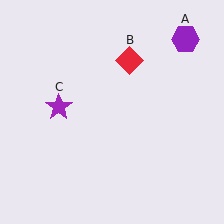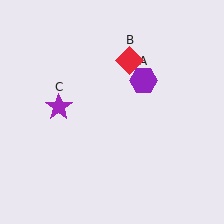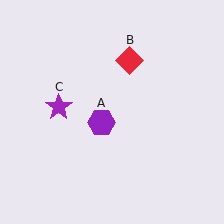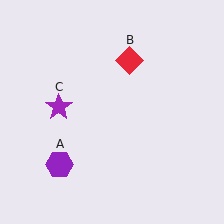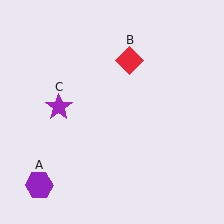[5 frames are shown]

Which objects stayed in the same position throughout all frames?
Red diamond (object B) and purple star (object C) remained stationary.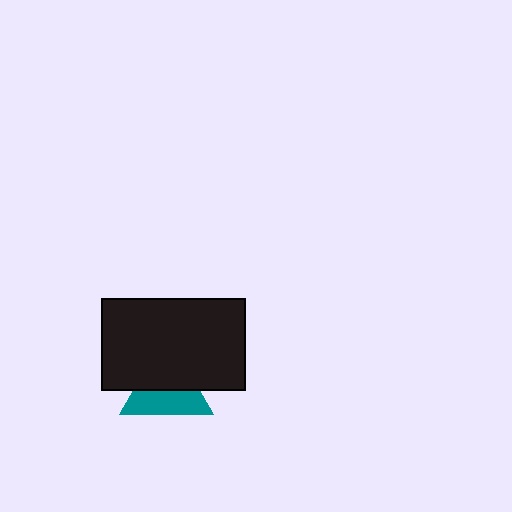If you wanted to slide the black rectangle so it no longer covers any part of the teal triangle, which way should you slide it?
Slide it up — that is the most direct way to separate the two shapes.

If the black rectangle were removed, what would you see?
You would see the complete teal triangle.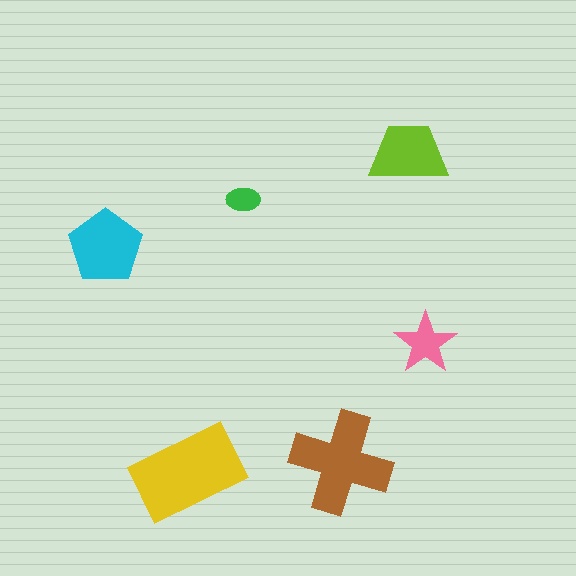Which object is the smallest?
The green ellipse.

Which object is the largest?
The yellow rectangle.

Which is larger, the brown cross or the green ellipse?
The brown cross.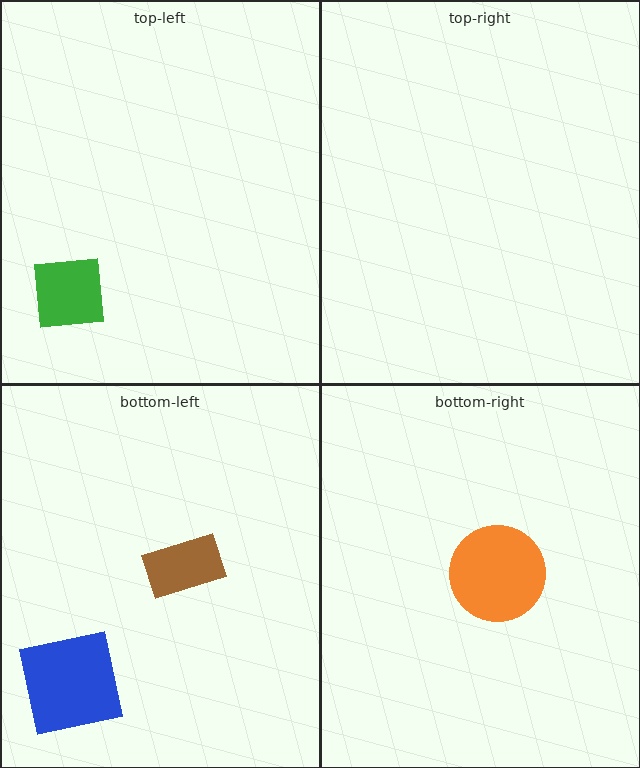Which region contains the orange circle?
The bottom-right region.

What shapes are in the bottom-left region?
The brown rectangle, the blue square.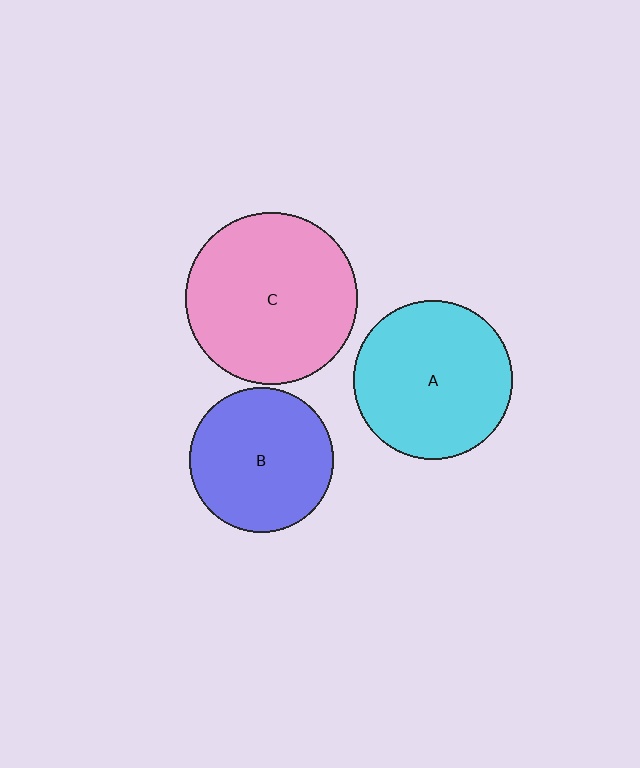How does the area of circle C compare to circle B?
Approximately 1.4 times.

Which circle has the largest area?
Circle C (pink).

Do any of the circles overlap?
No, none of the circles overlap.